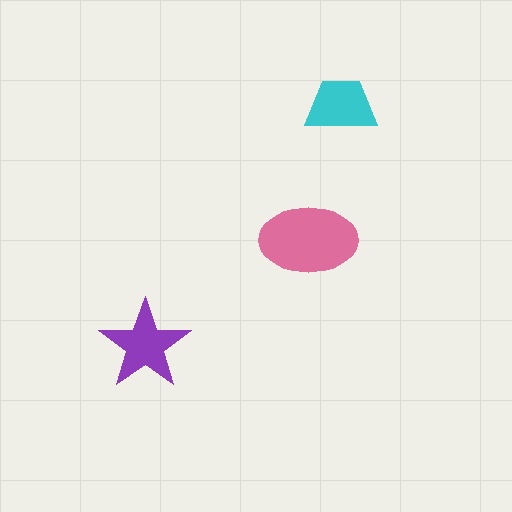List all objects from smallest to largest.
The cyan trapezoid, the purple star, the pink ellipse.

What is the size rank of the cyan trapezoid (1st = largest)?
3rd.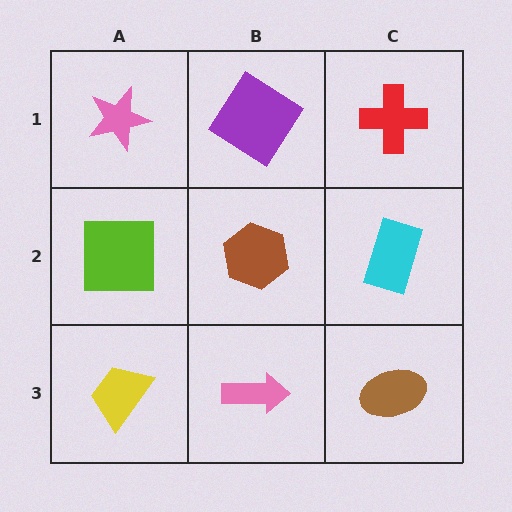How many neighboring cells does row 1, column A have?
2.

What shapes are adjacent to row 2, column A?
A pink star (row 1, column A), a yellow trapezoid (row 3, column A), a brown hexagon (row 2, column B).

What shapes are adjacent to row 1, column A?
A lime square (row 2, column A), a purple diamond (row 1, column B).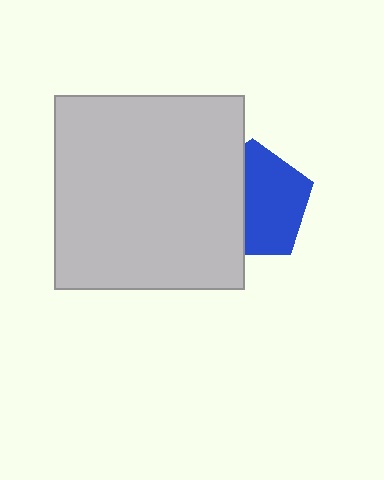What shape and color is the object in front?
The object in front is a light gray rectangle.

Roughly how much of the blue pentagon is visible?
About half of it is visible (roughly 58%).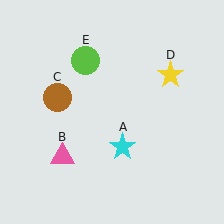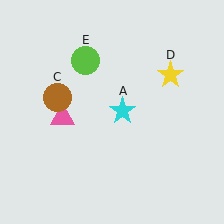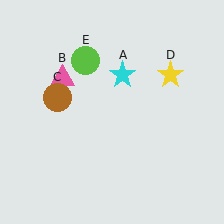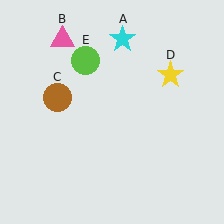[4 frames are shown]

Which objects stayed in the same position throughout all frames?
Brown circle (object C) and yellow star (object D) and lime circle (object E) remained stationary.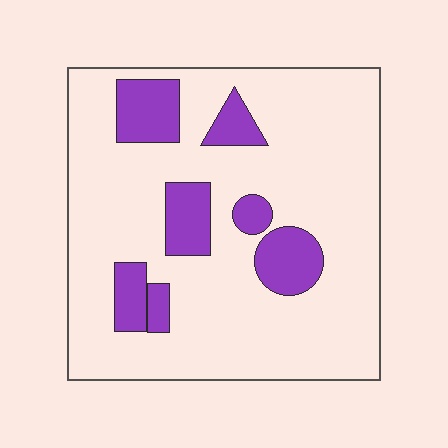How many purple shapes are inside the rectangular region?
7.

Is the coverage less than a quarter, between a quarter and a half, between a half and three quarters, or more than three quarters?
Less than a quarter.